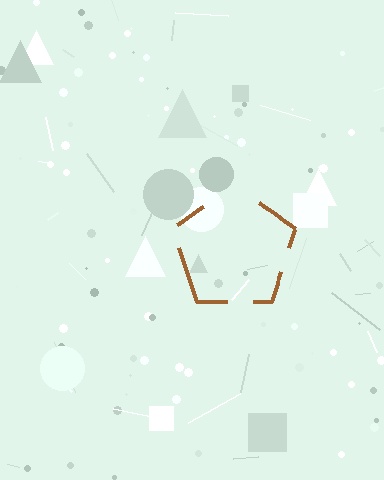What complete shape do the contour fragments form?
The contour fragments form a pentagon.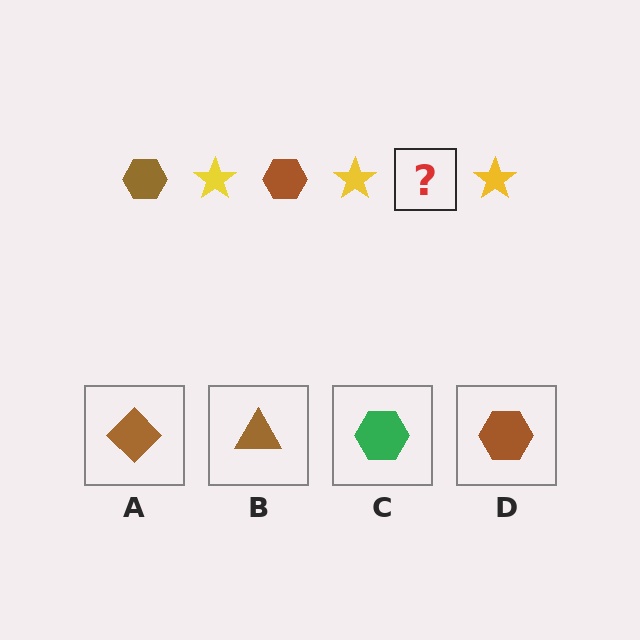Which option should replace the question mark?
Option D.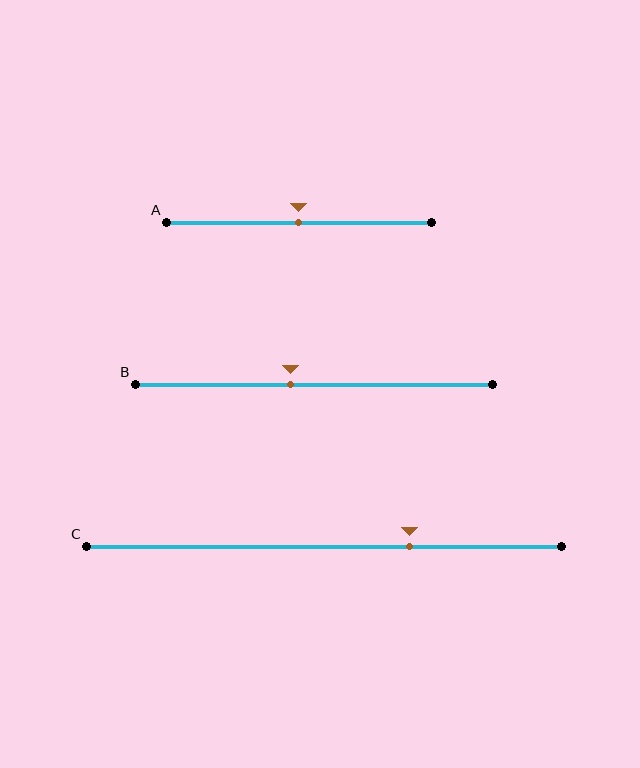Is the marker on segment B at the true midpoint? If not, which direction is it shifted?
No, the marker on segment B is shifted to the left by about 7% of the segment length.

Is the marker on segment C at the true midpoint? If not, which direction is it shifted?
No, the marker on segment C is shifted to the right by about 18% of the segment length.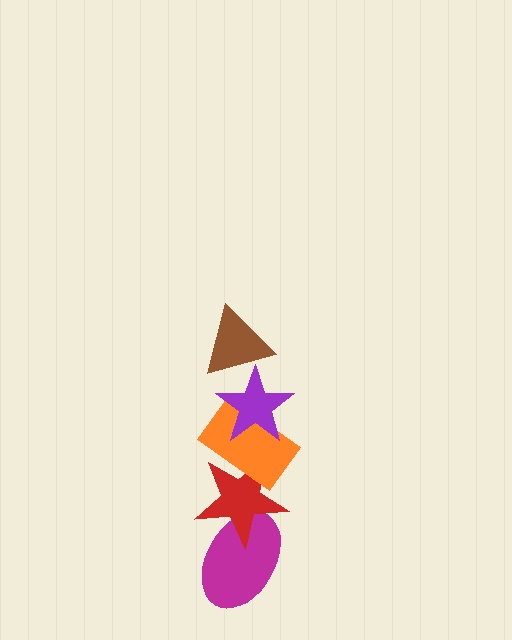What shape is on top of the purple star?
The brown triangle is on top of the purple star.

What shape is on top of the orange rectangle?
The purple star is on top of the orange rectangle.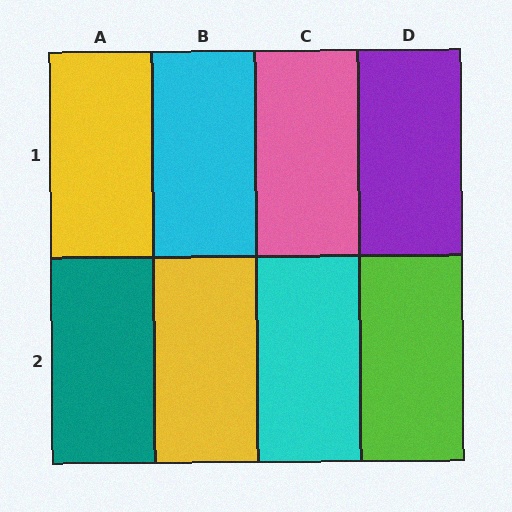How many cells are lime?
1 cell is lime.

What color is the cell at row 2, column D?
Lime.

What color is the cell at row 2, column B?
Yellow.